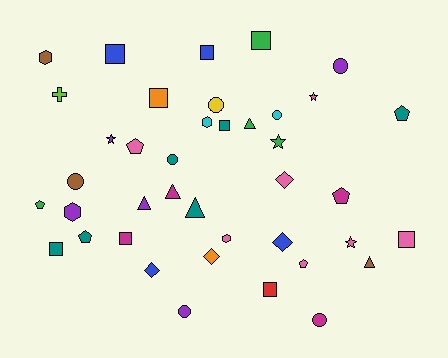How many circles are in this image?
There are 7 circles.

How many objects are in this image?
There are 40 objects.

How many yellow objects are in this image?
There is 1 yellow object.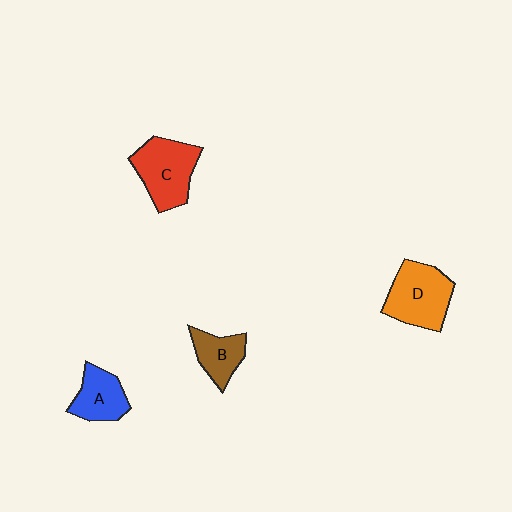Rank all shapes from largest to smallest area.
From largest to smallest: D (orange), C (red), A (blue), B (brown).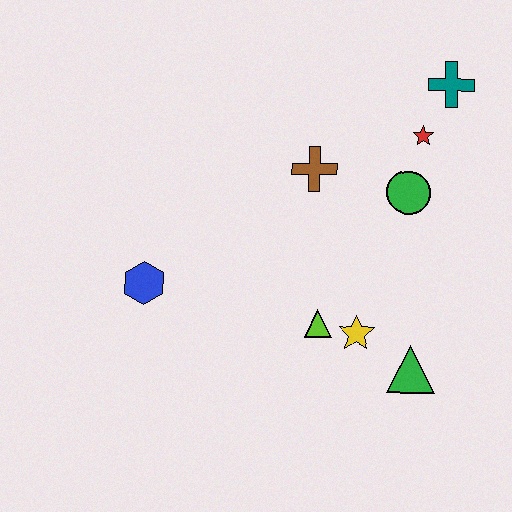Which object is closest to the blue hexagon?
The lime triangle is closest to the blue hexagon.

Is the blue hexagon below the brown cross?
Yes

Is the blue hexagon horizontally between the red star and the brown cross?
No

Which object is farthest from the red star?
The blue hexagon is farthest from the red star.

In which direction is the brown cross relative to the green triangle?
The brown cross is above the green triangle.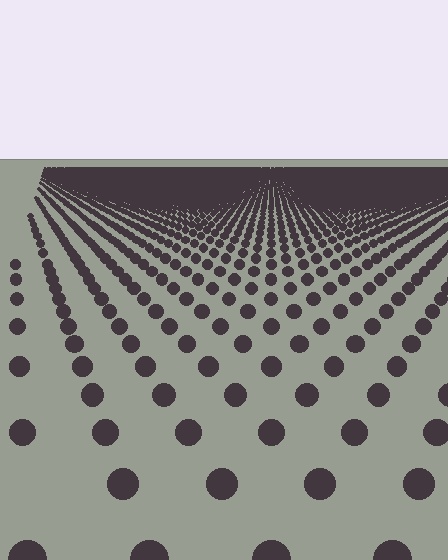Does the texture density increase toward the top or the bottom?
Density increases toward the top.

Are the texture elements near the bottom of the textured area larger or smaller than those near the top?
Larger. Near the bottom, elements are closer to the viewer and appear at a bigger on-screen size.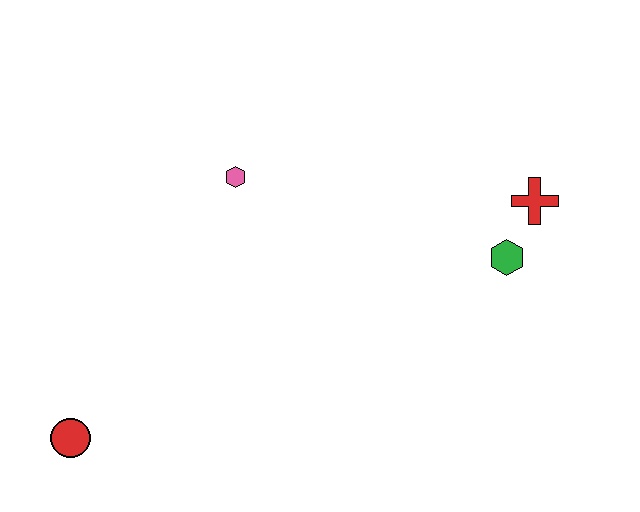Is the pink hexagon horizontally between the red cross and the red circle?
Yes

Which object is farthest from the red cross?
The red circle is farthest from the red cross.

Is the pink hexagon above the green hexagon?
Yes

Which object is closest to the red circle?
The pink hexagon is closest to the red circle.